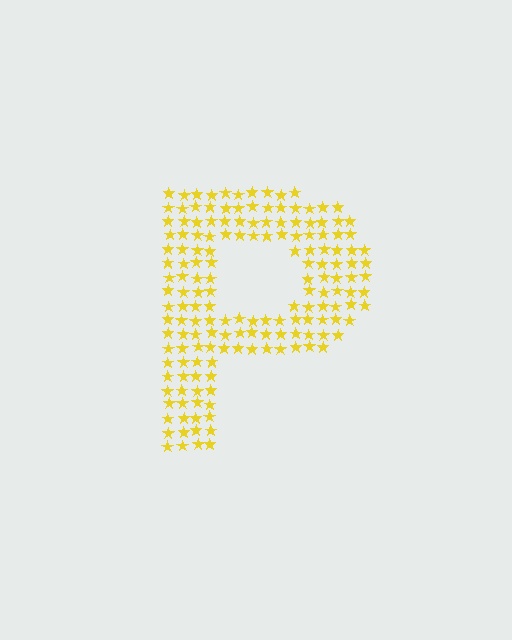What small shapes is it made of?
It is made of small stars.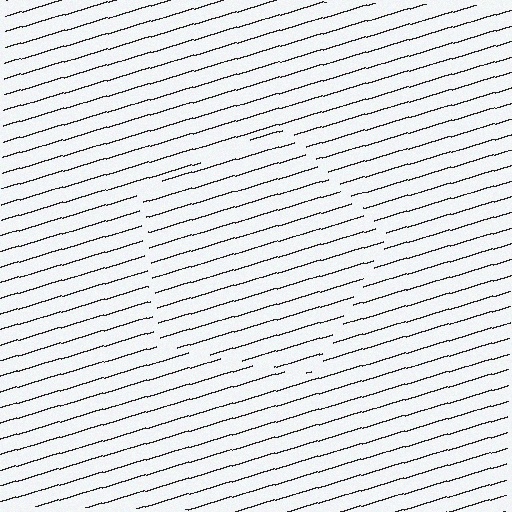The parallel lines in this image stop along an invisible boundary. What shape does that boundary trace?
An illusory pentagon. The interior of the shape contains the same grating, shifted by half a period — the contour is defined by the phase discontinuity where line-ends from the inner and outer gratings abut.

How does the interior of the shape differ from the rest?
The interior of the shape contains the same grating, shifted by half a period — the contour is defined by the phase discontinuity where line-ends from the inner and outer gratings abut.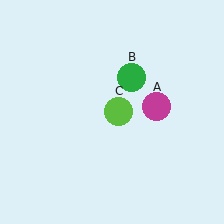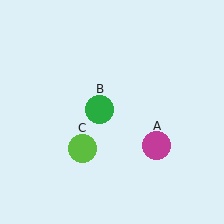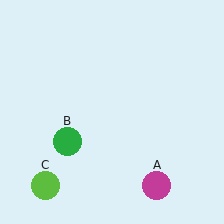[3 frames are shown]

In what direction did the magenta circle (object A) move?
The magenta circle (object A) moved down.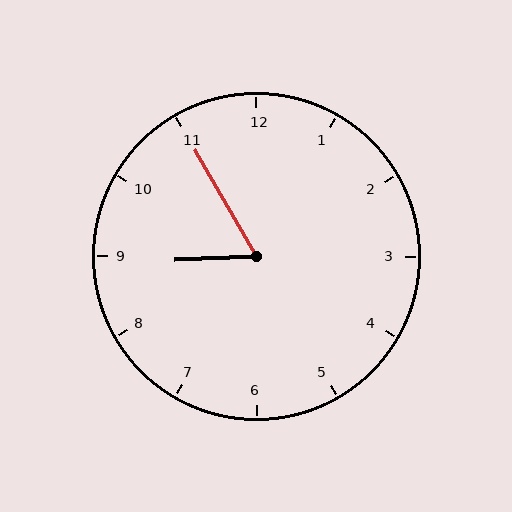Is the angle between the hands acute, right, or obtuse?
It is acute.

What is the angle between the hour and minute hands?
Approximately 62 degrees.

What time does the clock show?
8:55.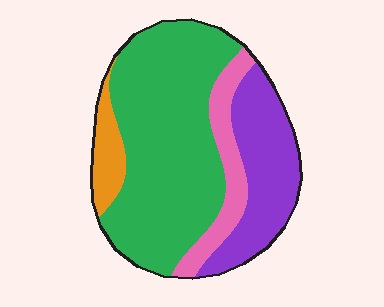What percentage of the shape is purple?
Purple covers about 25% of the shape.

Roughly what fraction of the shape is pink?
Pink takes up about one eighth (1/8) of the shape.